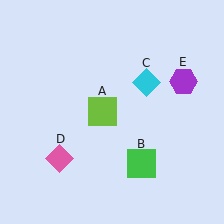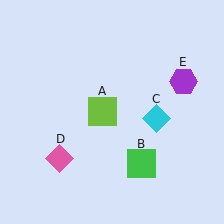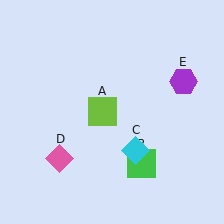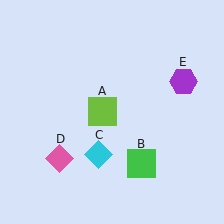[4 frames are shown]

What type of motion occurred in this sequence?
The cyan diamond (object C) rotated clockwise around the center of the scene.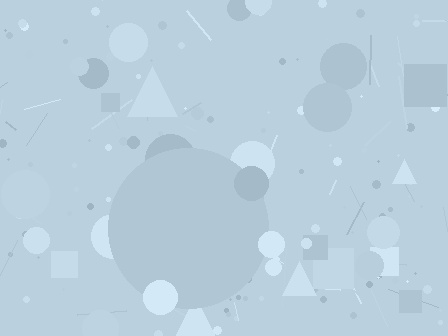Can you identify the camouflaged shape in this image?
The camouflaged shape is a circle.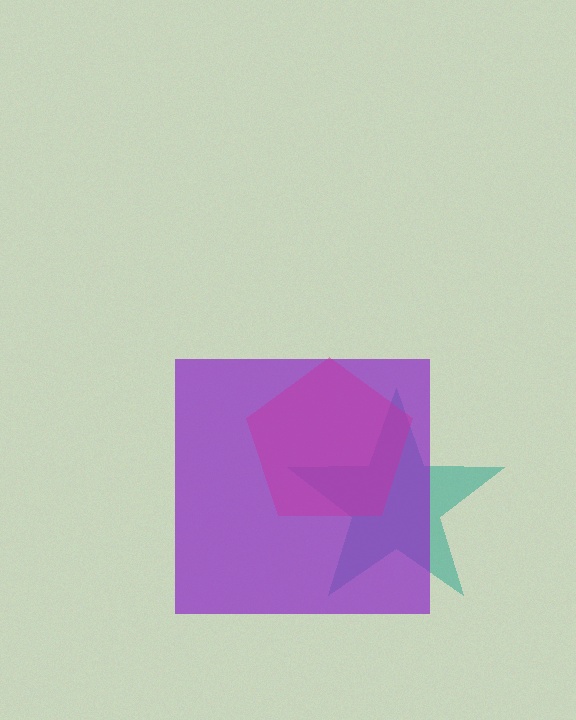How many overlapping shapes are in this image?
There are 3 overlapping shapes in the image.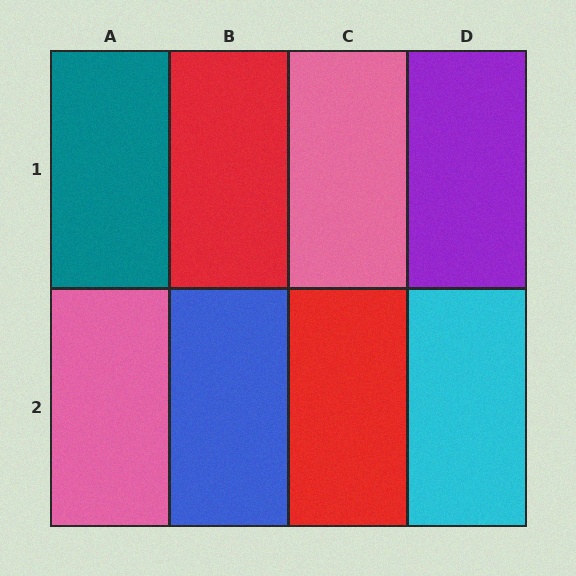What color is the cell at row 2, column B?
Blue.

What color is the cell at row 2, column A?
Pink.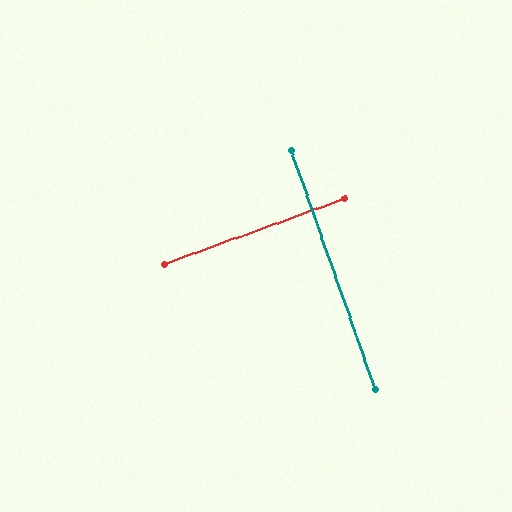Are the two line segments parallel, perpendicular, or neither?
Perpendicular — they meet at approximately 90°.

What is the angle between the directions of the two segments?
Approximately 90 degrees.